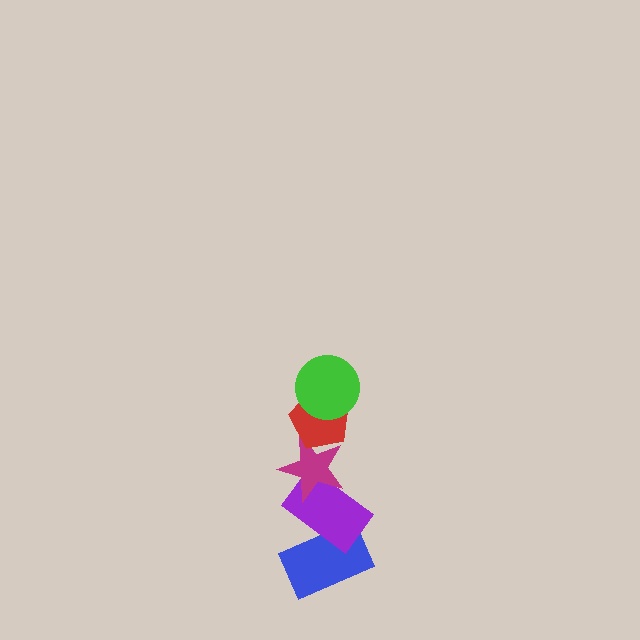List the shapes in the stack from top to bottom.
From top to bottom: the green circle, the red pentagon, the magenta star, the purple rectangle, the blue rectangle.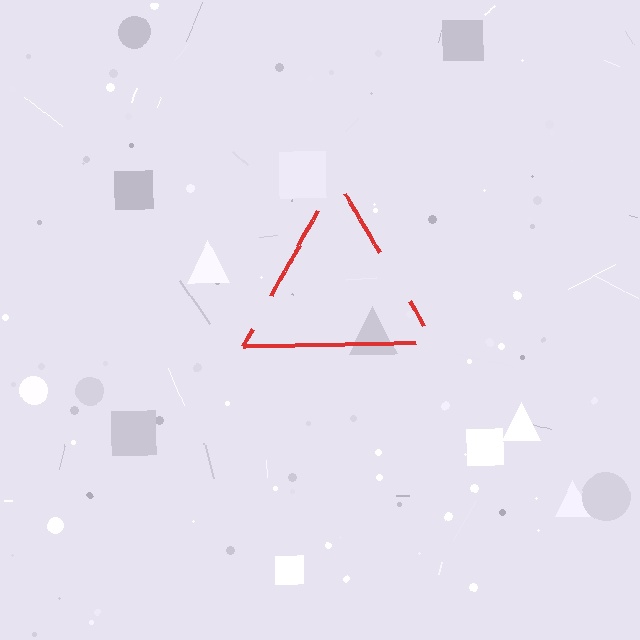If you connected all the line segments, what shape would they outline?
They would outline a triangle.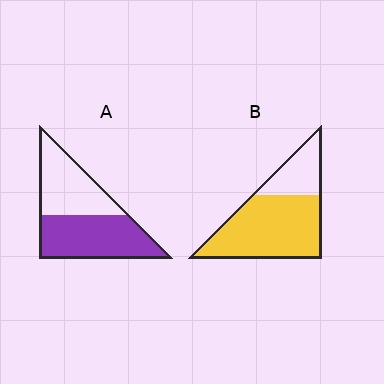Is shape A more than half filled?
Yes.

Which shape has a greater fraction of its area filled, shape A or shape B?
Shape B.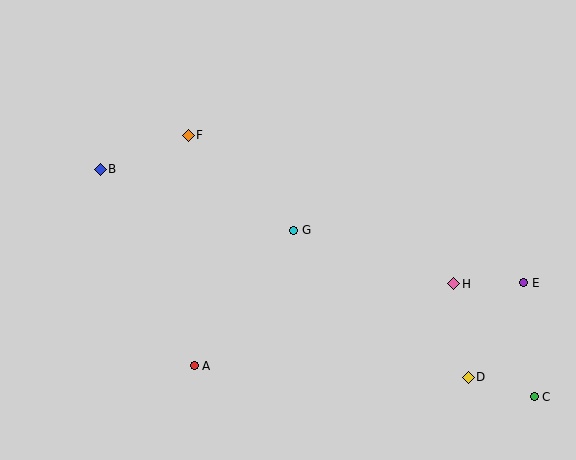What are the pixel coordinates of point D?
Point D is at (468, 377).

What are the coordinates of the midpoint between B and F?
The midpoint between B and F is at (144, 152).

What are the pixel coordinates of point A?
Point A is at (194, 366).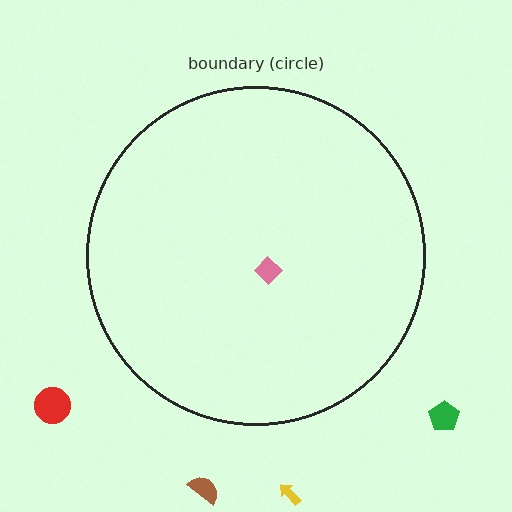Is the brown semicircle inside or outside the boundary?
Outside.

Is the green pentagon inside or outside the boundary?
Outside.